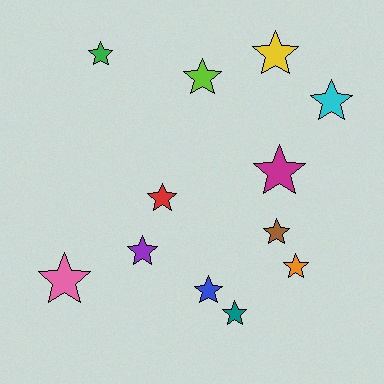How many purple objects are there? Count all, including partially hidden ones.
There is 1 purple object.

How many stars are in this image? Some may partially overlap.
There are 12 stars.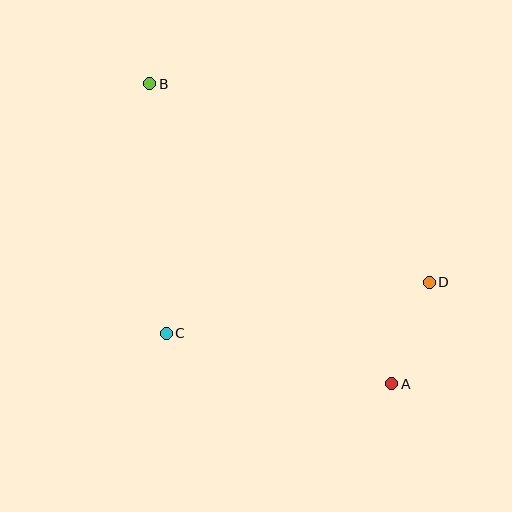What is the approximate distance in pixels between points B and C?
The distance between B and C is approximately 250 pixels.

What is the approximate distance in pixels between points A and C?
The distance between A and C is approximately 231 pixels.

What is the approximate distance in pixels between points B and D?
The distance between B and D is approximately 343 pixels.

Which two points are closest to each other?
Points A and D are closest to each other.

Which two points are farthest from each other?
Points A and B are farthest from each other.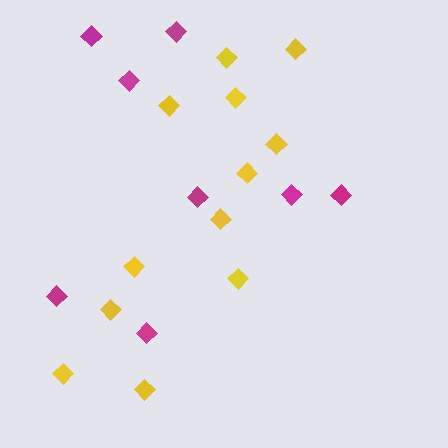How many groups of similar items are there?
There are 2 groups: one group of magenta diamonds (8) and one group of yellow diamonds (12).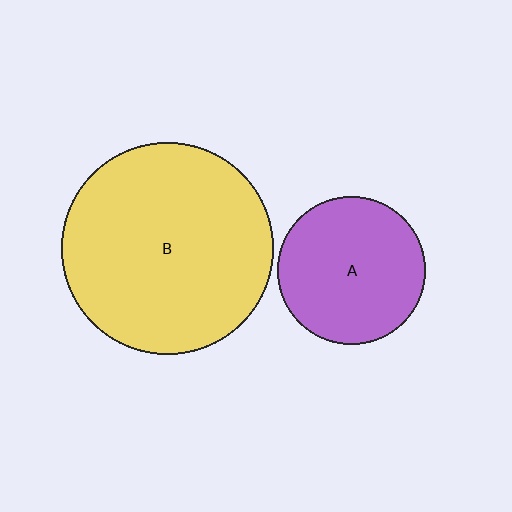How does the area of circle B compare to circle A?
Approximately 2.0 times.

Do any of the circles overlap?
No, none of the circles overlap.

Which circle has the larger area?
Circle B (yellow).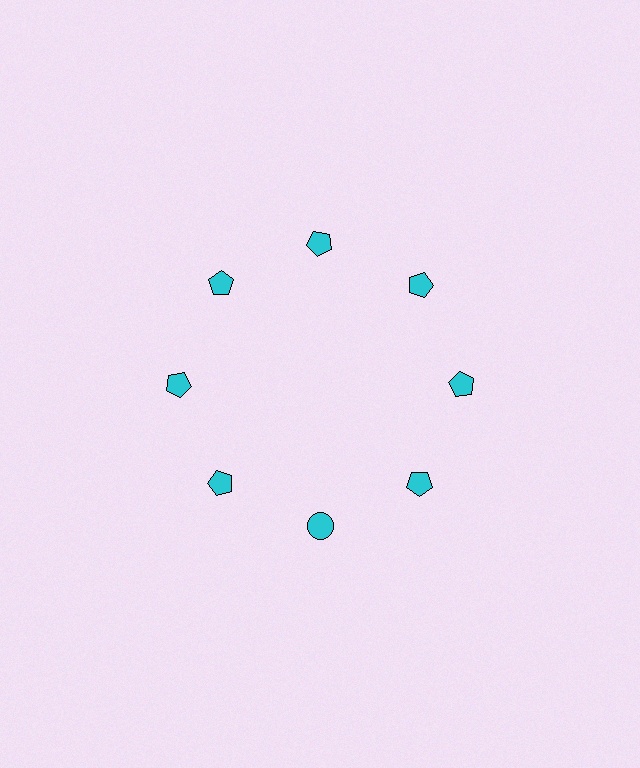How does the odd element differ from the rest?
It has a different shape: circle instead of pentagon.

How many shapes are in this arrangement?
There are 8 shapes arranged in a ring pattern.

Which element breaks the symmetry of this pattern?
The cyan circle at roughly the 6 o'clock position breaks the symmetry. All other shapes are cyan pentagons.